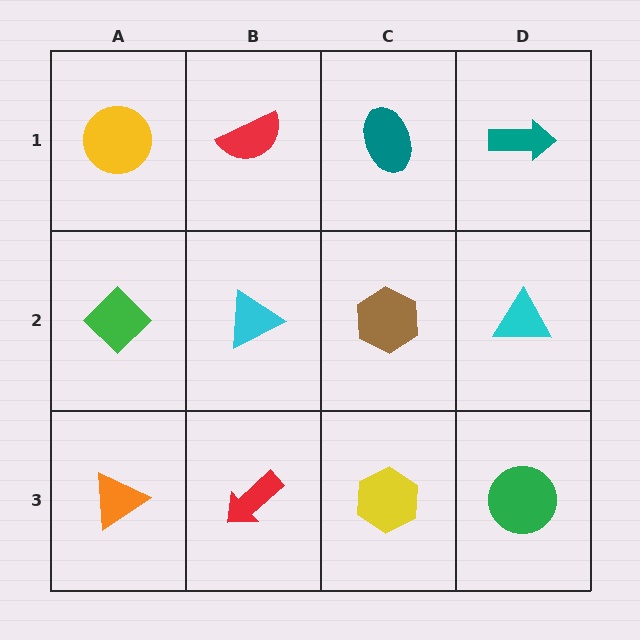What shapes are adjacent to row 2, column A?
A yellow circle (row 1, column A), an orange triangle (row 3, column A), a cyan triangle (row 2, column B).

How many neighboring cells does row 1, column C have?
3.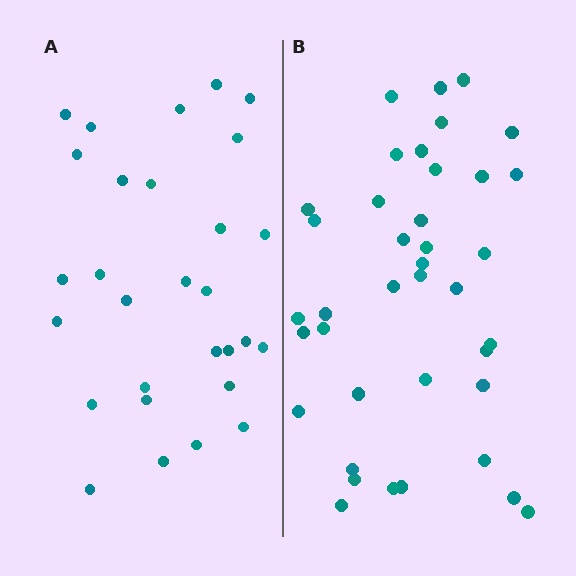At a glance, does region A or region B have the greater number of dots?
Region B (the right region) has more dots.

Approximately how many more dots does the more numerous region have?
Region B has roughly 10 or so more dots than region A.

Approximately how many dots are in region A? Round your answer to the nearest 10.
About 30 dots. (The exact count is 29, which rounds to 30.)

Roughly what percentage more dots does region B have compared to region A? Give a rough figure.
About 35% more.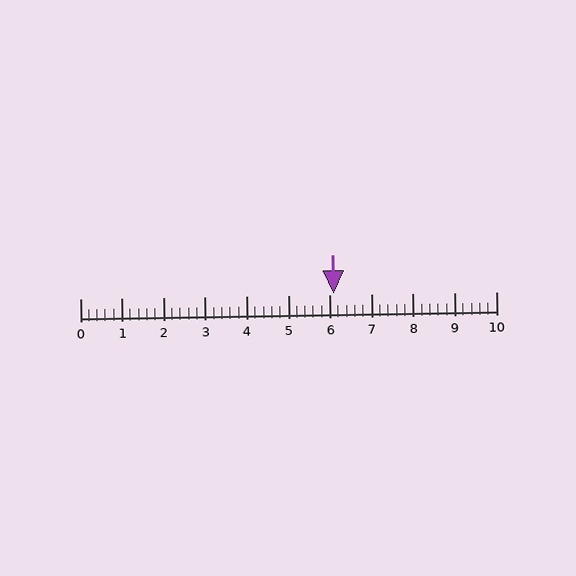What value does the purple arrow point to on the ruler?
The purple arrow points to approximately 6.1.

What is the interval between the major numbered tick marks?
The major tick marks are spaced 1 units apart.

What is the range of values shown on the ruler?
The ruler shows values from 0 to 10.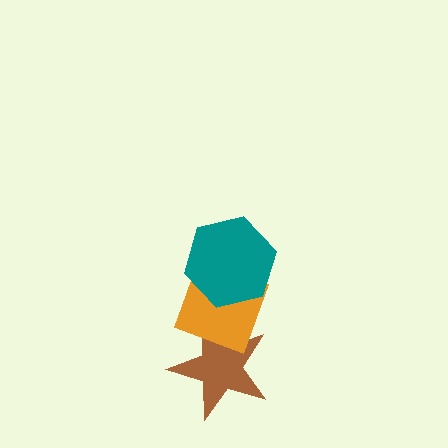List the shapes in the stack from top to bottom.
From top to bottom: the teal hexagon, the orange diamond, the brown star.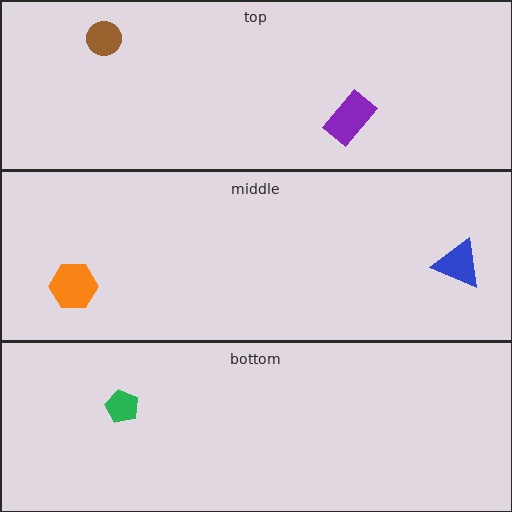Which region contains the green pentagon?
The bottom region.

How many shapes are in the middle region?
2.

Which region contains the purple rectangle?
The top region.